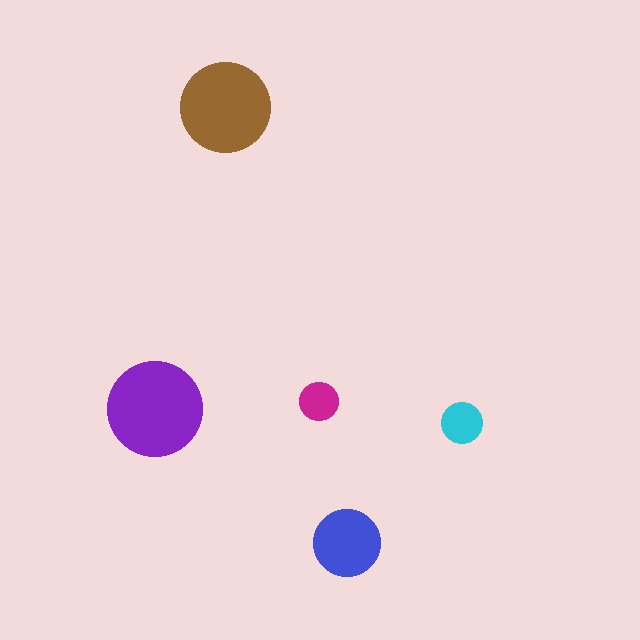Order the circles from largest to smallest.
the purple one, the brown one, the blue one, the cyan one, the magenta one.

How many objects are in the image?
There are 5 objects in the image.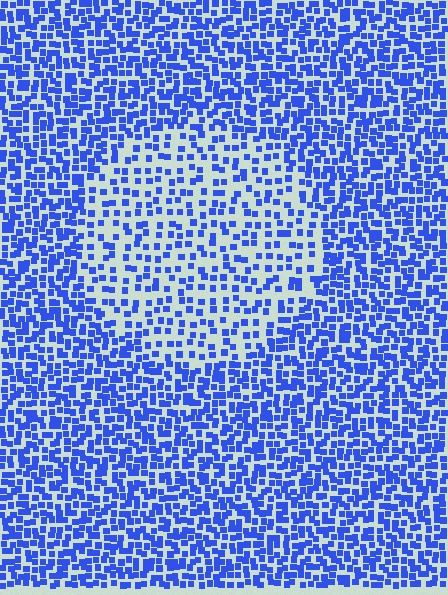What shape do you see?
I see a circle.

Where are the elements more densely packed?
The elements are more densely packed outside the circle boundary.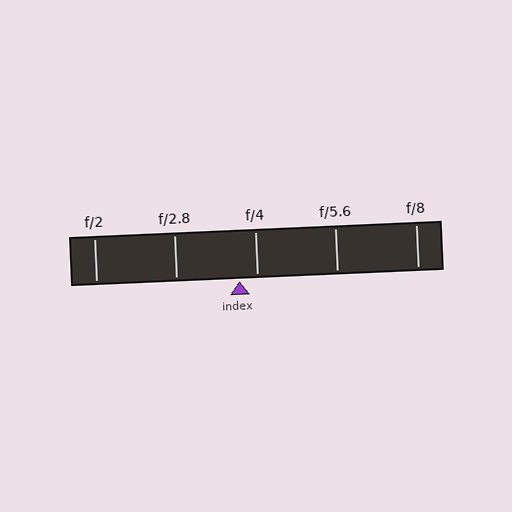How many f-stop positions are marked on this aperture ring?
There are 5 f-stop positions marked.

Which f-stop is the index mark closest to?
The index mark is closest to f/4.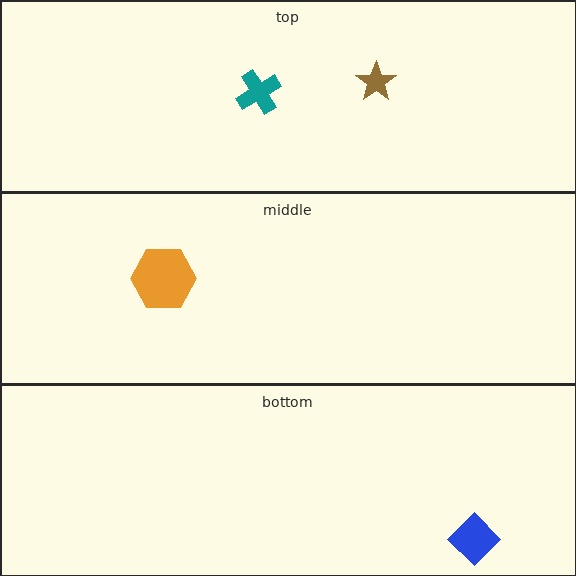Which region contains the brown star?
The top region.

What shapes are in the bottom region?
The blue diamond.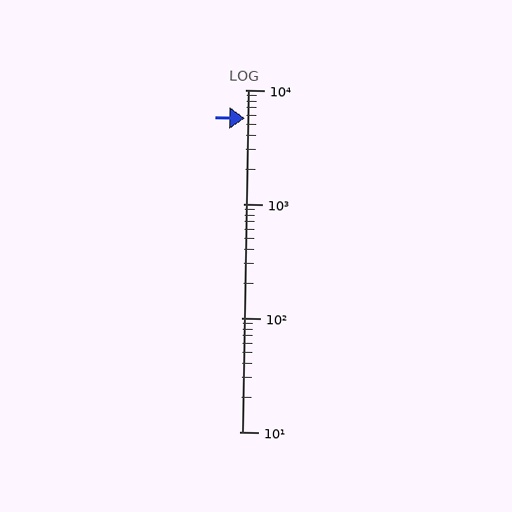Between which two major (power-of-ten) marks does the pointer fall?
The pointer is between 1000 and 10000.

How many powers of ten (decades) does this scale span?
The scale spans 3 decades, from 10 to 10000.